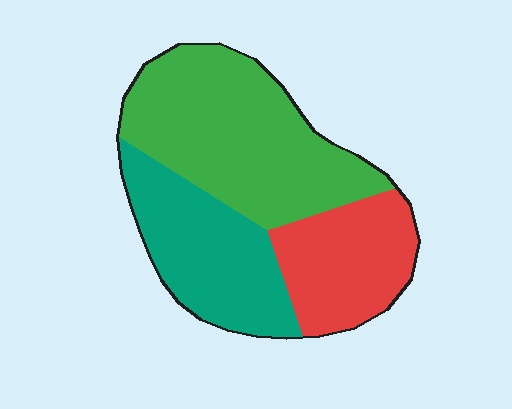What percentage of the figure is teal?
Teal covers roughly 30% of the figure.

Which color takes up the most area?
Green, at roughly 45%.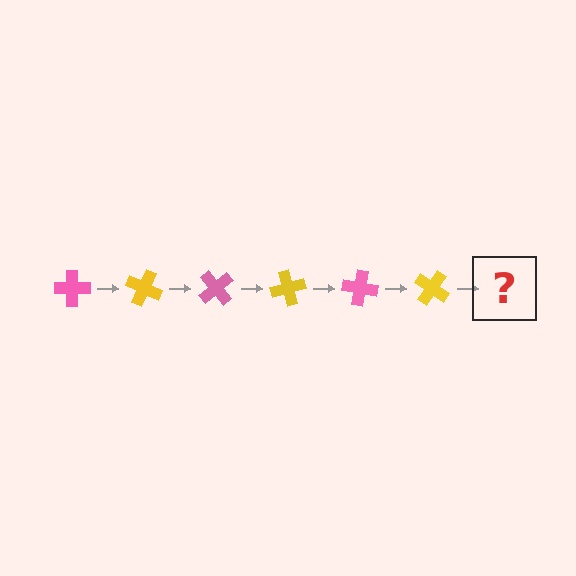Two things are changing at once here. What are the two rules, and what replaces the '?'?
The two rules are that it rotates 25 degrees each step and the color cycles through pink and yellow. The '?' should be a pink cross, rotated 150 degrees from the start.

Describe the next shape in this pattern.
It should be a pink cross, rotated 150 degrees from the start.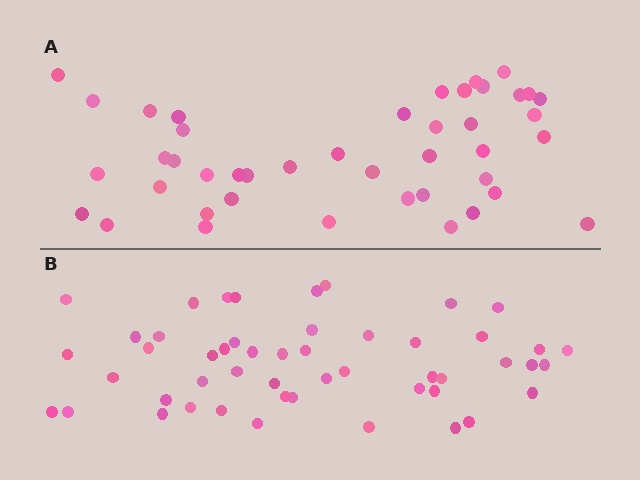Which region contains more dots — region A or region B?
Region B (the bottom region) has more dots.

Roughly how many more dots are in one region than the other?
Region B has roughly 8 or so more dots than region A.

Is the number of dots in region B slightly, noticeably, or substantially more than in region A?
Region B has only slightly more — the two regions are fairly close. The ratio is roughly 1.2 to 1.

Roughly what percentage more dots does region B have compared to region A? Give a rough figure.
About 15% more.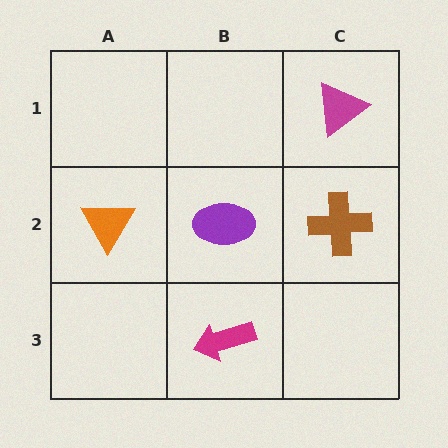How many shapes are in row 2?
3 shapes.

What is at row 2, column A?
An orange triangle.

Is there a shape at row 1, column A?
No, that cell is empty.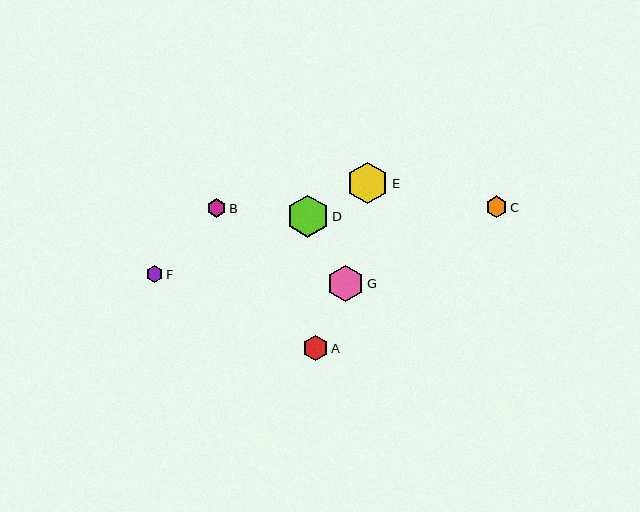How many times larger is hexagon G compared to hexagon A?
Hexagon G is approximately 1.4 times the size of hexagon A.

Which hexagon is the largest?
Hexagon D is the largest with a size of approximately 42 pixels.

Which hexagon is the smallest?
Hexagon F is the smallest with a size of approximately 17 pixels.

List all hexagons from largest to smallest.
From largest to smallest: D, E, G, A, C, B, F.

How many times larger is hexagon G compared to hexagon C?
Hexagon G is approximately 1.7 times the size of hexagon C.